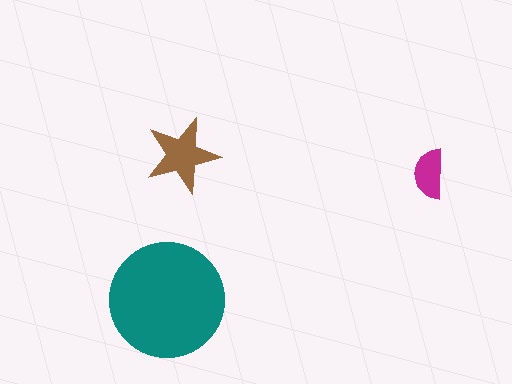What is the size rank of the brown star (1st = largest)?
2nd.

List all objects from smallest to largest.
The magenta semicircle, the brown star, the teal circle.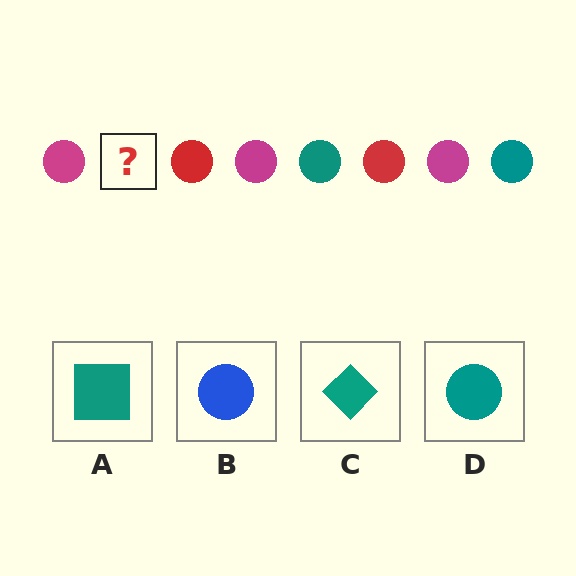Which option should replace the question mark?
Option D.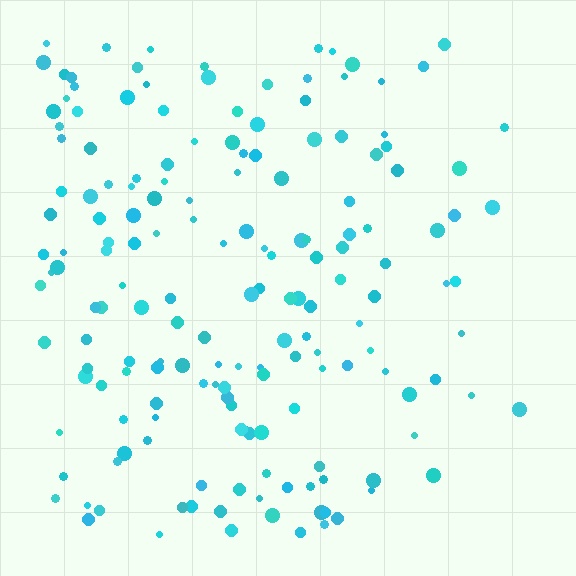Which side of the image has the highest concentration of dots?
The left.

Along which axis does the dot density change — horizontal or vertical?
Horizontal.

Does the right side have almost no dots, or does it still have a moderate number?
Still a moderate number, just noticeably fewer than the left.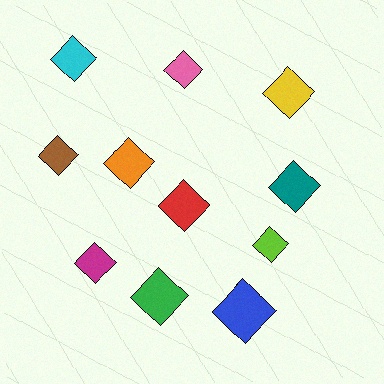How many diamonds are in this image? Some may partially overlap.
There are 11 diamonds.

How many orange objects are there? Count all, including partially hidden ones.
There is 1 orange object.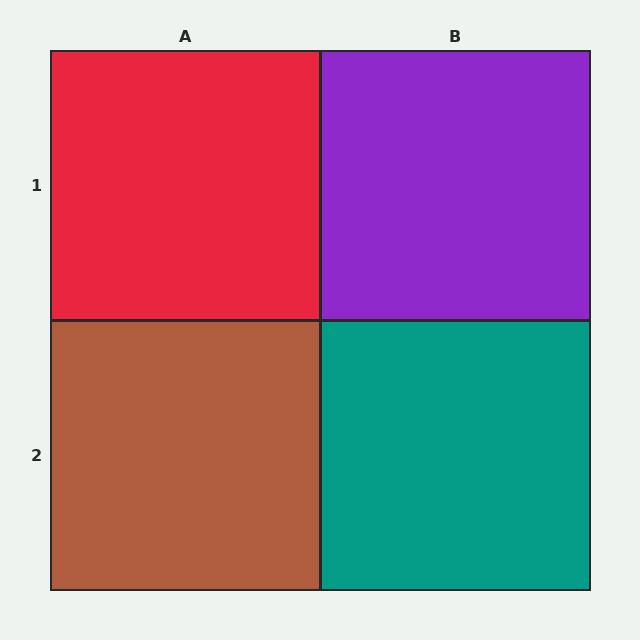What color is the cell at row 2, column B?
Teal.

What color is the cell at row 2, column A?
Brown.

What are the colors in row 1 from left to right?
Red, purple.